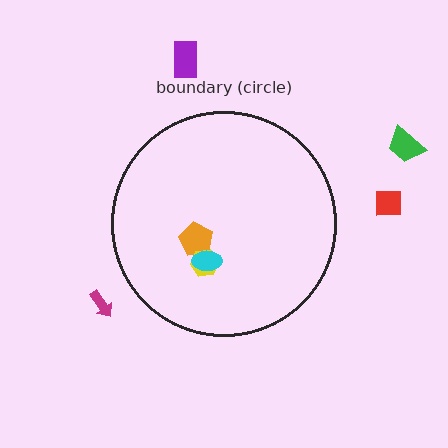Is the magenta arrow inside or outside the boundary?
Outside.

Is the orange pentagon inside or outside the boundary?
Inside.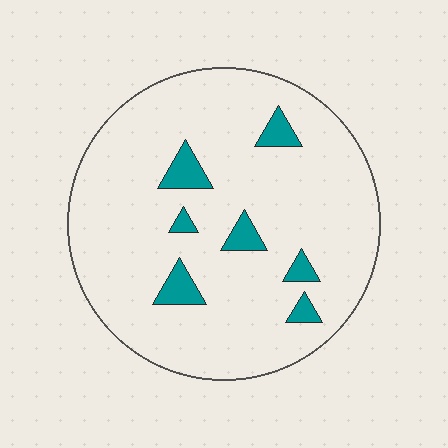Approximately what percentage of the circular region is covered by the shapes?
Approximately 10%.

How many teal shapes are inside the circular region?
7.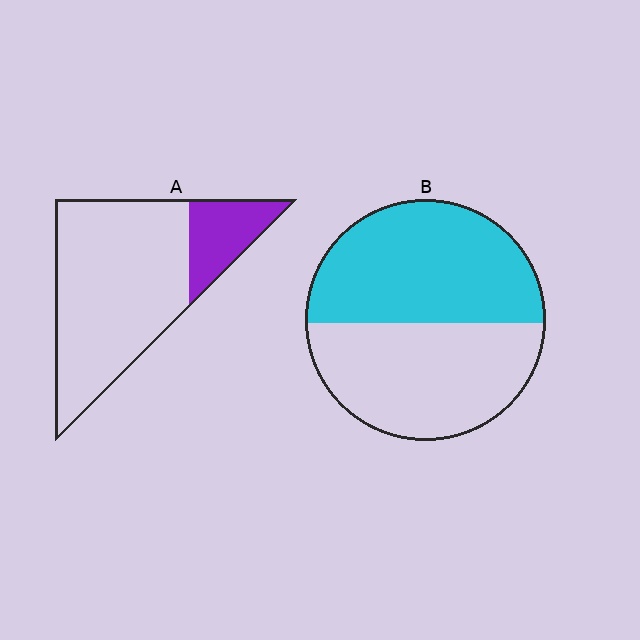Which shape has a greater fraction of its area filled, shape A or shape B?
Shape B.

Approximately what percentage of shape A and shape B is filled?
A is approximately 20% and B is approximately 50%.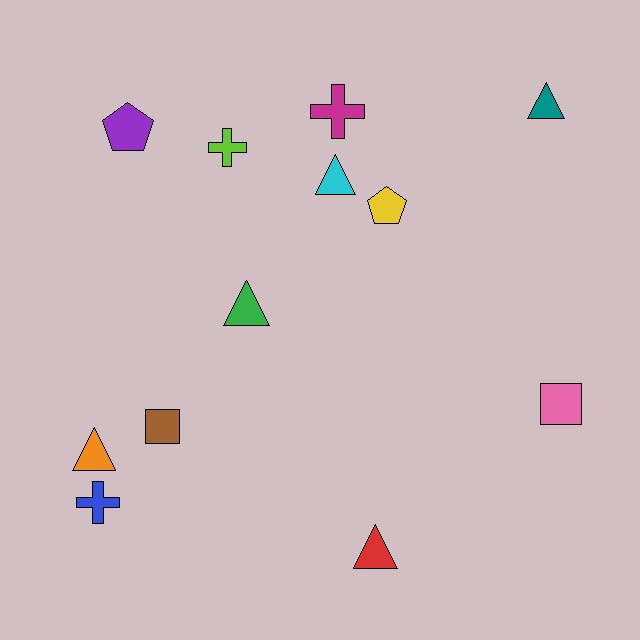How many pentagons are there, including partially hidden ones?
There are 2 pentagons.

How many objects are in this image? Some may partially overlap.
There are 12 objects.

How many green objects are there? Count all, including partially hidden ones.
There is 1 green object.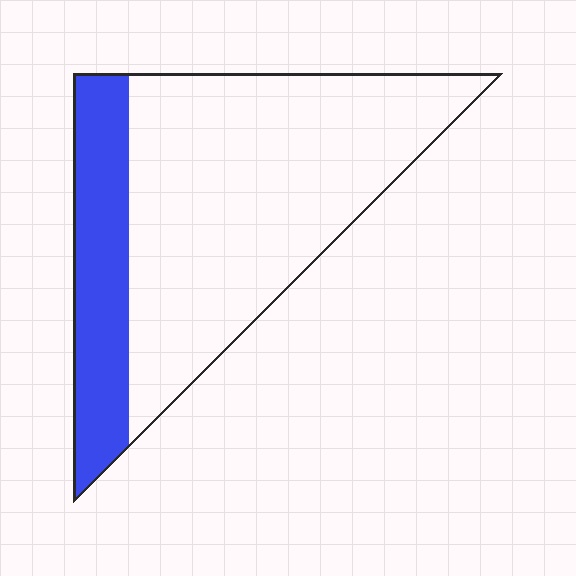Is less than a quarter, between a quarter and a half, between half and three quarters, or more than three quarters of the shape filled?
Less than a quarter.